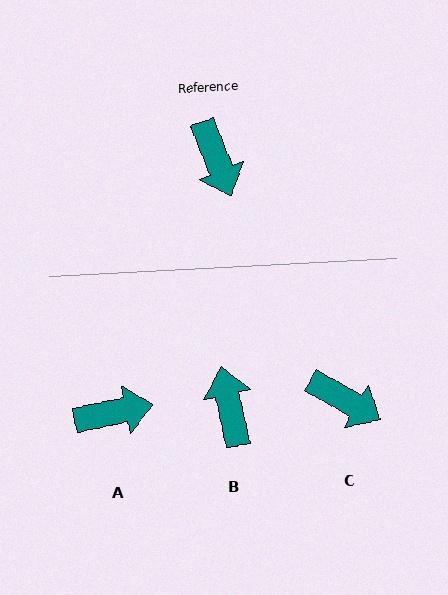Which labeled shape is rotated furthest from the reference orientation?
B, about 170 degrees away.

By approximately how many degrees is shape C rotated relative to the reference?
Approximately 39 degrees counter-clockwise.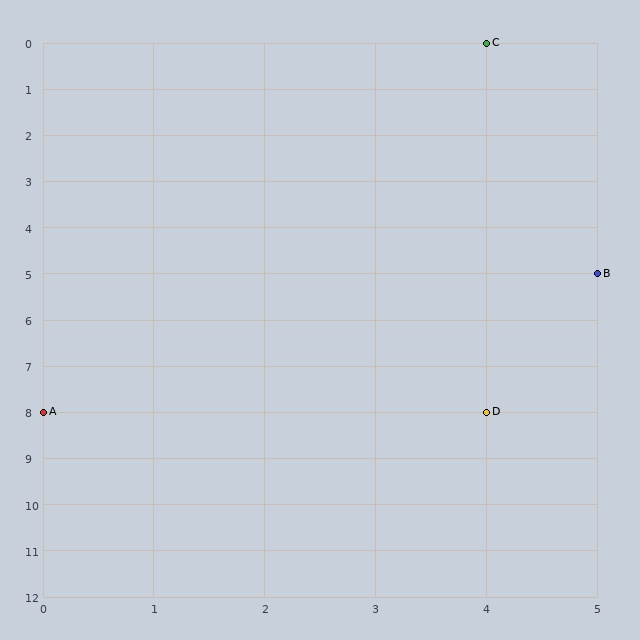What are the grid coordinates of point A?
Point A is at grid coordinates (0, 8).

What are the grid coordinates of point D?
Point D is at grid coordinates (4, 8).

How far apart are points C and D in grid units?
Points C and D are 8 rows apart.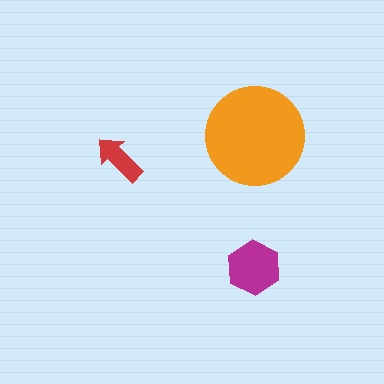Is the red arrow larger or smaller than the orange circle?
Smaller.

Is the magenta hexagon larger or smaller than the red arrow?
Larger.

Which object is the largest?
The orange circle.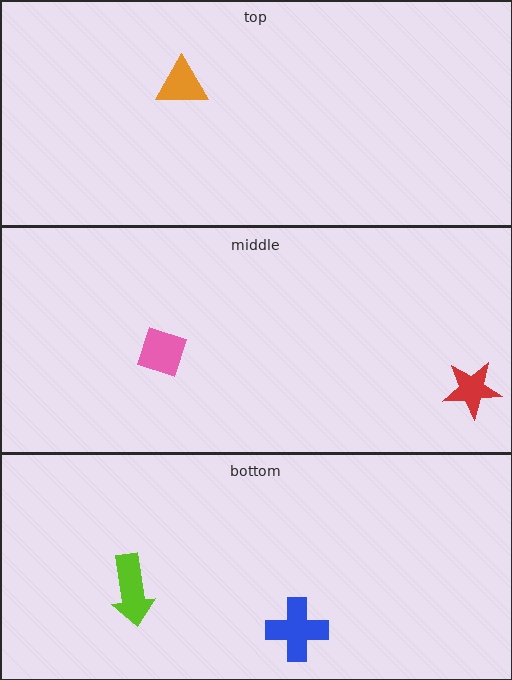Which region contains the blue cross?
The bottom region.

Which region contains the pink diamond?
The middle region.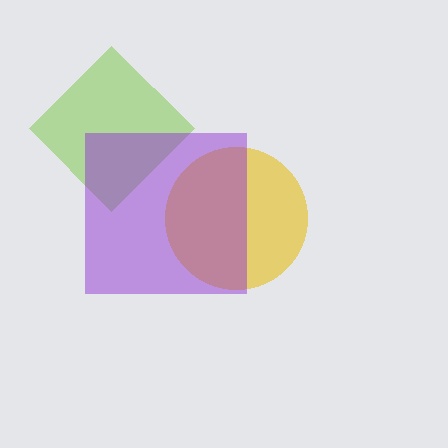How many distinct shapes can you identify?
There are 3 distinct shapes: a yellow circle, a lime diamond, a purple square.